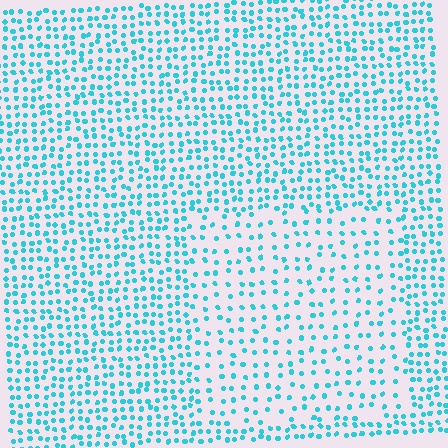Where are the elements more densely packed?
The elements are more densely packed outside the rectangle boundary.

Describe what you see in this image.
The image contains small cyan elements arranged at two different densities. A rectangle-shaped region is visible where the elements are less densely packed than the surrounding area.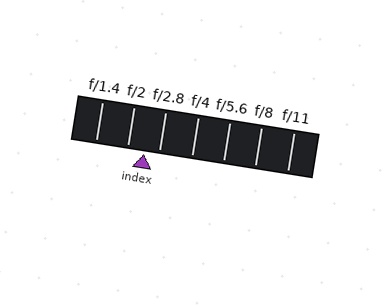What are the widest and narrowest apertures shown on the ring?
The widest aperture shown is f/1.4 and the narrowest is f/11.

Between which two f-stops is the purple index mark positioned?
The index mark is between f/2 and f/2.8.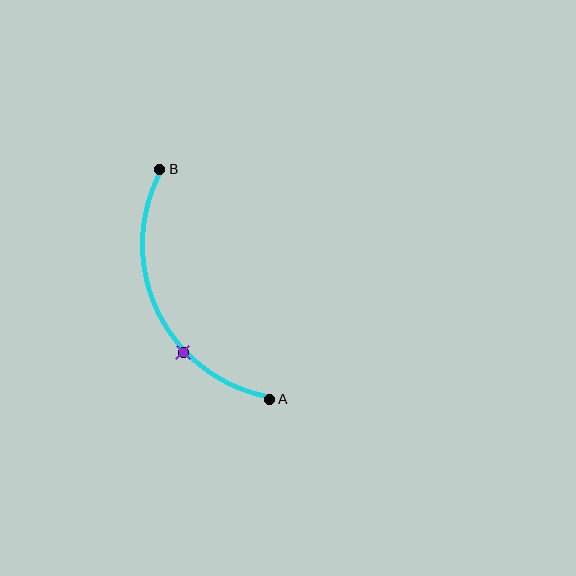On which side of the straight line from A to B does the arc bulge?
The arc bulges to the left of the straight line connecting A and B.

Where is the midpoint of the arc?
The arc midpoint is the point on the curve farthest from the straight line joining A and B. It sits to the left of that line.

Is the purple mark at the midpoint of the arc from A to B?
No. The purple mark lies on the arc but is closer to endpoint A. The arc midpoint would be at the point on the curve equidistant along the arc from both A and B.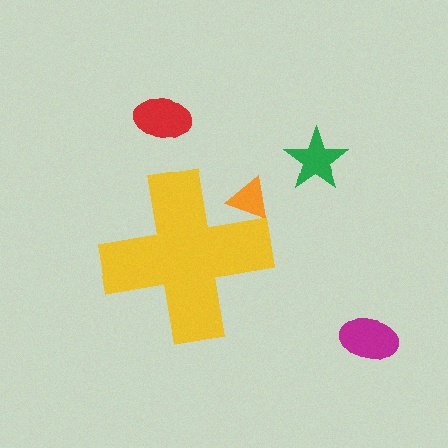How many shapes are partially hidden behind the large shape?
1 shape is partially hidden.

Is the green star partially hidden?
No, the green star is fully visible.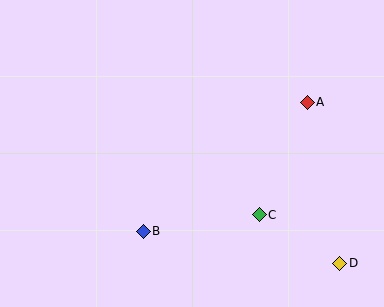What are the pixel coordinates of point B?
Point B is at (143, 231).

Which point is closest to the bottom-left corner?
Point B is closest to the bottom-left corner.